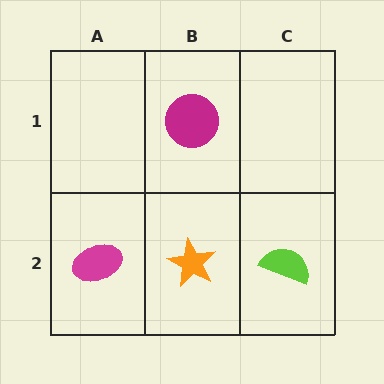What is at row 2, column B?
An orange star.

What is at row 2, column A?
A magenta ellipse.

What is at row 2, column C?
A lime semicircle.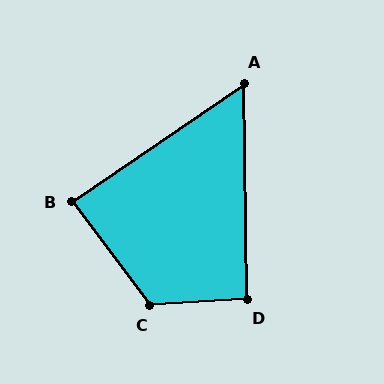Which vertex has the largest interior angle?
C, at approximately 123 degrees.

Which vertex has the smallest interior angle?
A, at approximately 57 degrees.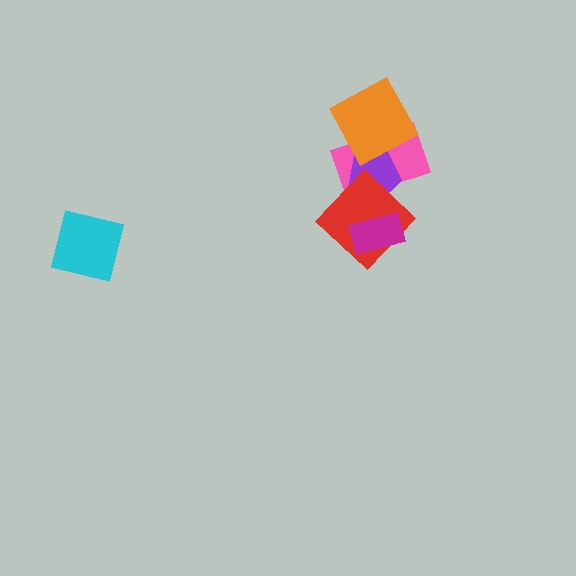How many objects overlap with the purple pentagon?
3 objects overlap with the purple pentagon.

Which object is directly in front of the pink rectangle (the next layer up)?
The purple pentagon is directly in front of the pink rectangle.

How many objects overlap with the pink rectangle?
3 objects overlap with the pink rectangle.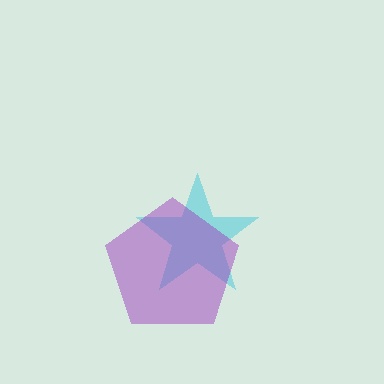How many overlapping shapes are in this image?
There are 2 overlapping shapes in the image.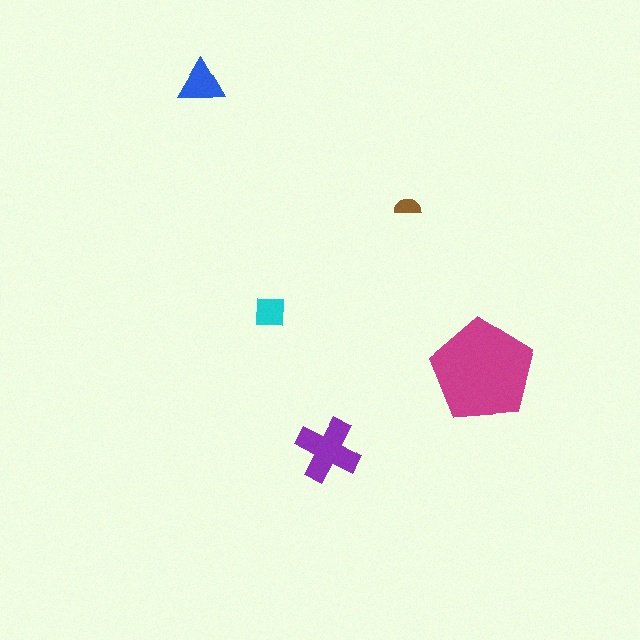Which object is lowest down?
The purple cross is bottommost.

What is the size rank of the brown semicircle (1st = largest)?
5th.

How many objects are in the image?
There are 5 objects in the image.